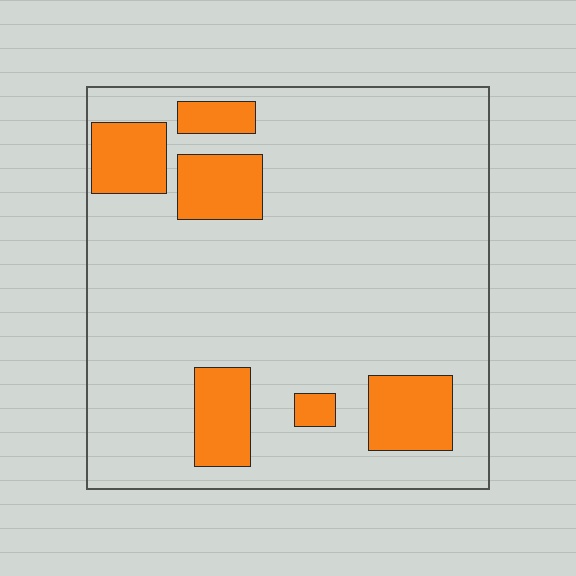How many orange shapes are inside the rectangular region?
6.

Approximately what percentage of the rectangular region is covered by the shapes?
Approximately 15%.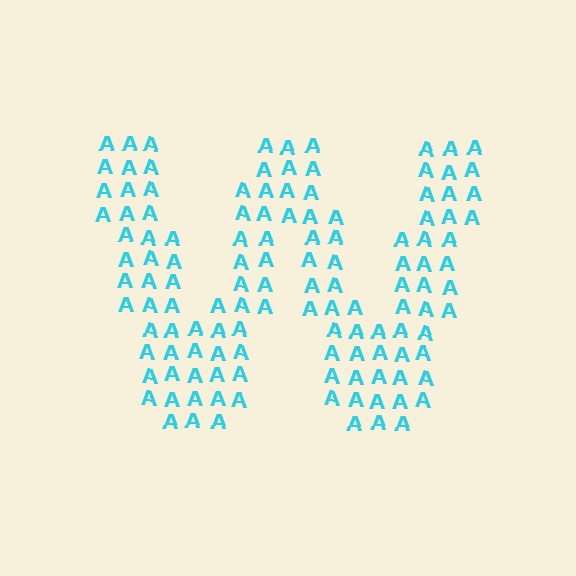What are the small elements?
The small elements are letter A's.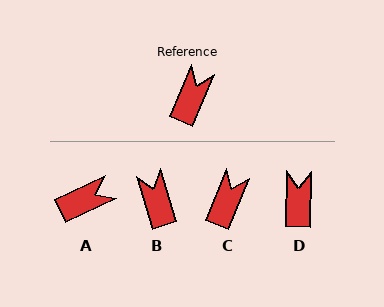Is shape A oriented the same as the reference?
No, it is off by about 42 degrees.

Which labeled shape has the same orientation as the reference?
C.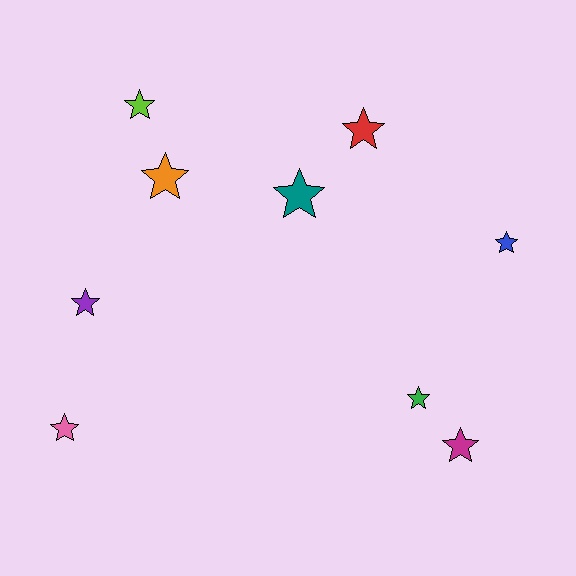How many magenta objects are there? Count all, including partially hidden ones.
There is 1 magenta object.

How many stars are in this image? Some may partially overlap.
There are 9 stars.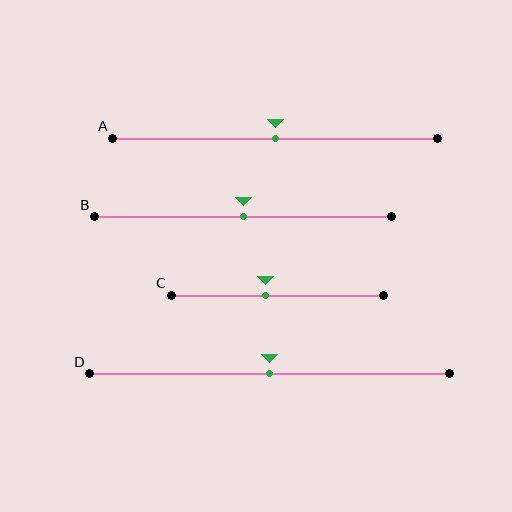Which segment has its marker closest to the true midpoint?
Segment A has its marker closest to the true midpoint.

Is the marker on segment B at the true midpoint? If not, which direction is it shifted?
Yes, the marker on segment B is at the true midpoint.